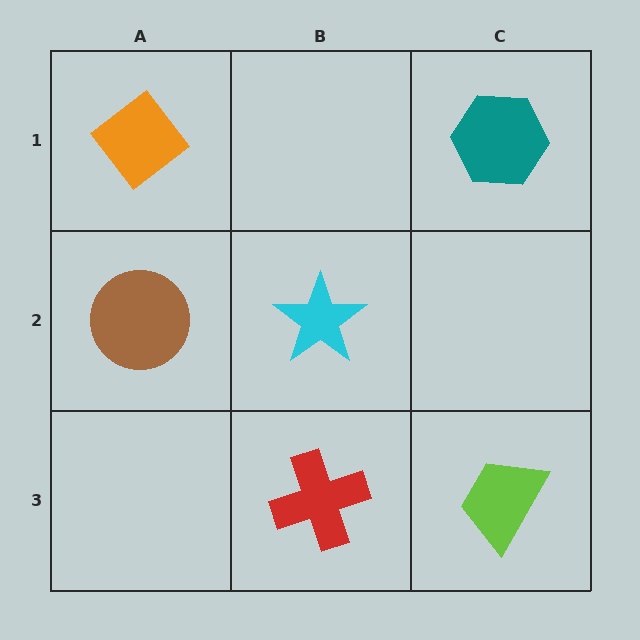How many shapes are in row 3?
2 shapes.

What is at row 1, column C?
A teal hexagon.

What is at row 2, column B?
A cyan star.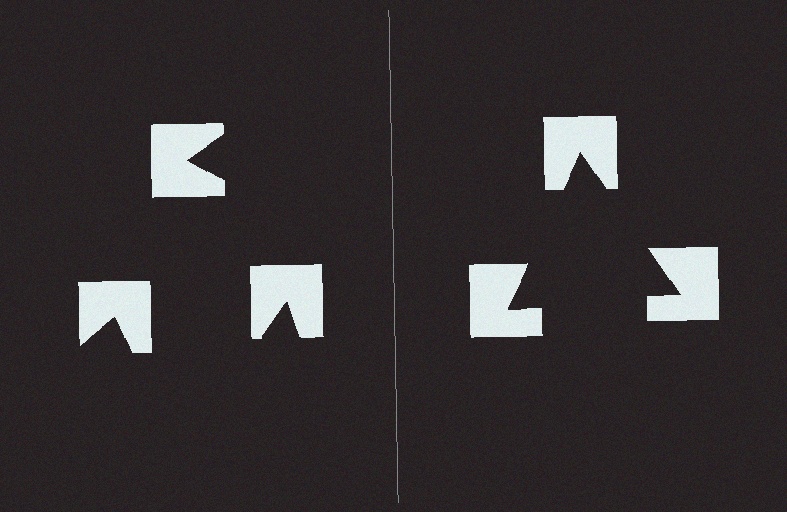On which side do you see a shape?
An illusory triangle appears on the right side. On the left side the wedge cuts are rotated, so no coherent shape forms.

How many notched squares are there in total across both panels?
6 — 3 on each side.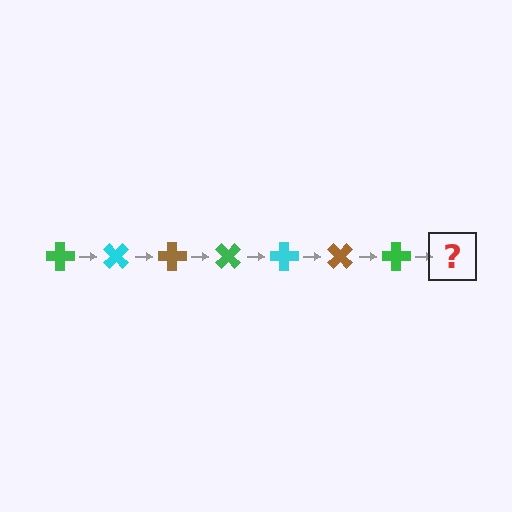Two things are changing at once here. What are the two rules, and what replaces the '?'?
The two rules are that it rotates 45 degrees each step and the color cycles through green, cyan, and brown. The '?' should be a cyan cross, rotated 315 degrees from the start.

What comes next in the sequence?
The next element should be a cyan cross, rotated 315 degrees from the start.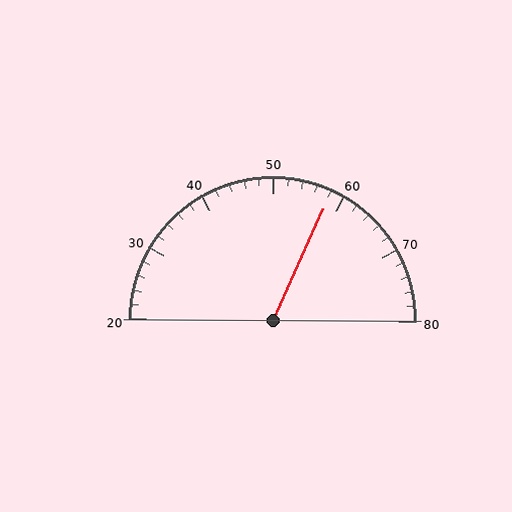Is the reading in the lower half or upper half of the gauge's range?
The reading is in the upper half of the range (20 to 80).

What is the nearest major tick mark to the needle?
The nearest major tick mark is 60.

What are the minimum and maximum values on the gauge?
The gauge ranges from 20 to 80.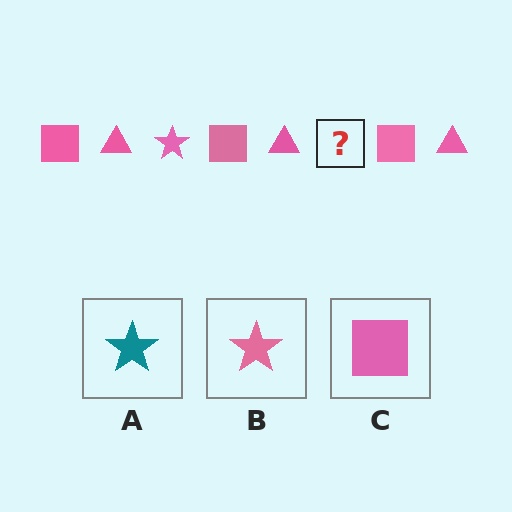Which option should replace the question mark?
Option B.